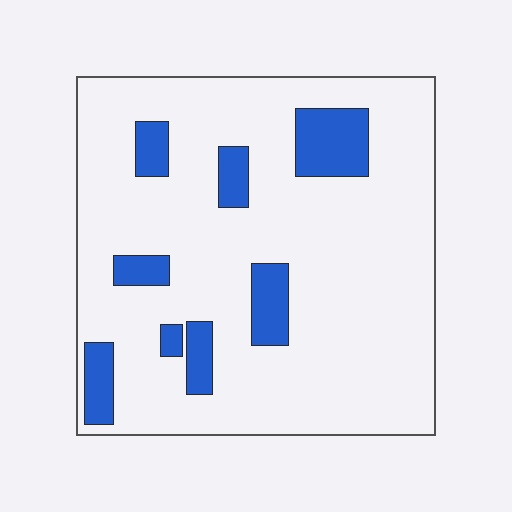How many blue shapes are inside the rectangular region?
8.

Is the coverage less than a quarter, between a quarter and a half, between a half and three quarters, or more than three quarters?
Less than a quarter.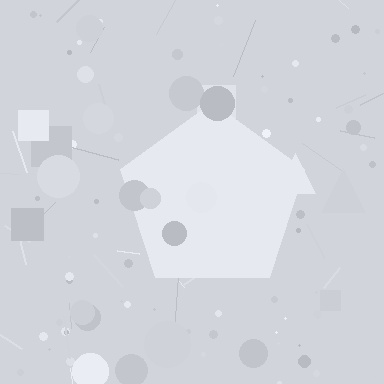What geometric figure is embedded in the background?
A pentagon is embedded in the background.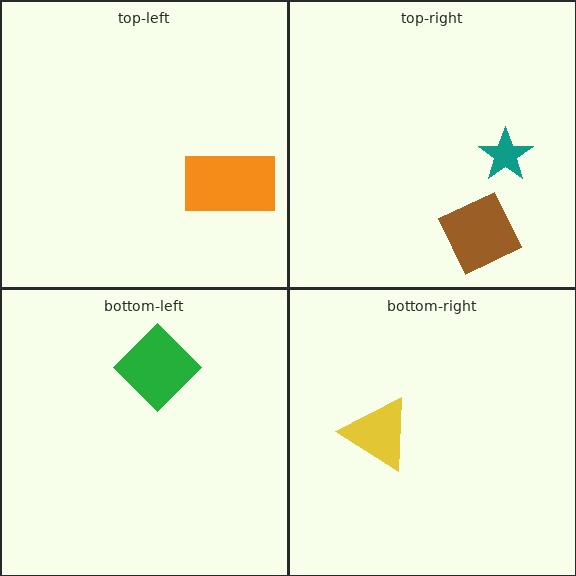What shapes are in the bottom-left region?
The green diamond.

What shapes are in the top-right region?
The teal star, the brown square.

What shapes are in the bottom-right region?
The yellow triangle.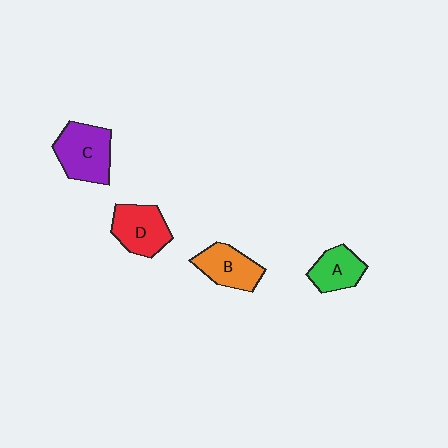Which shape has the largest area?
Shape C (purple).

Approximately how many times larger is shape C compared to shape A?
Approximately 1.5 times.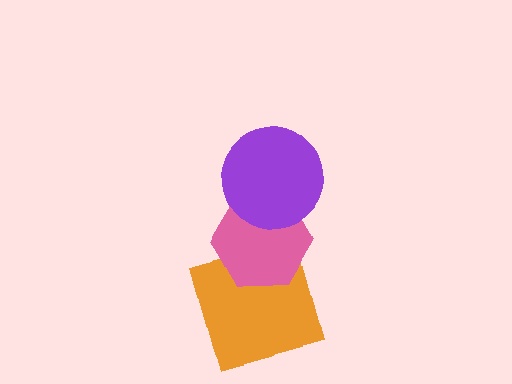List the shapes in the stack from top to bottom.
From top to bottom: the purple circle, the pink hexagon, the orange square.